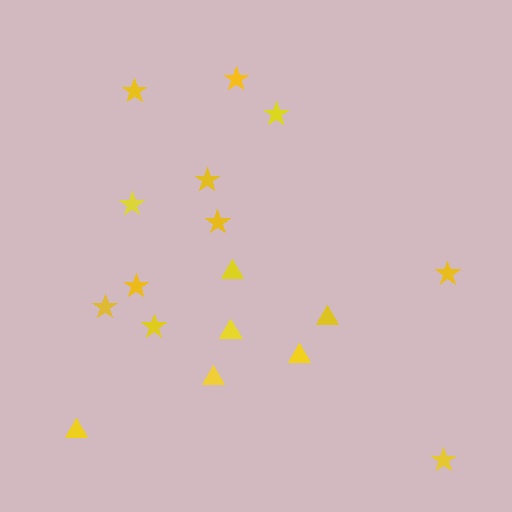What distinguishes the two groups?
There are 2 groups: one group of triangles (6) and one group of stars (11).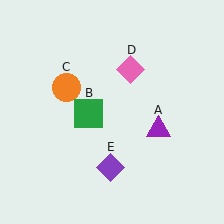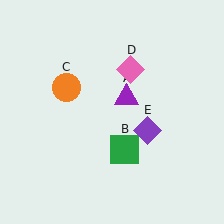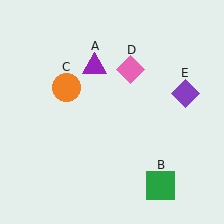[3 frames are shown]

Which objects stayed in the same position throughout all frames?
Orange circle (object C) and pink diamond (object D) remained stationary.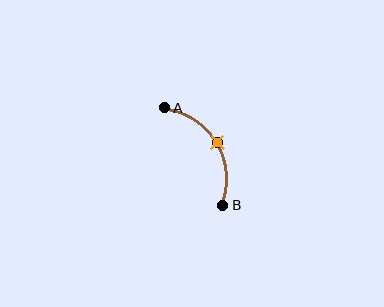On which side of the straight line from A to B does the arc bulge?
The arc bulges to the right of the straight line connecting A and B.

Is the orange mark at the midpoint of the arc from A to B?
Yes. The orange mark lies on the arc at equal arc-length from both A and B — it is the arc midpoint.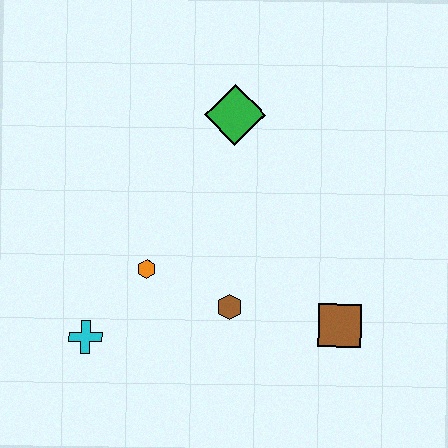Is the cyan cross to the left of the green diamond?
Yes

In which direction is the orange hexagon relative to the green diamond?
The orange hexagon is below the green diamond.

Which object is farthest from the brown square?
The cyan cross is farthest from the brown square.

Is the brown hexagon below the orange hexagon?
Yes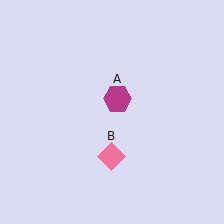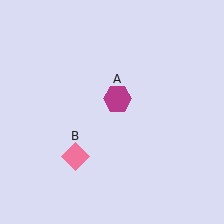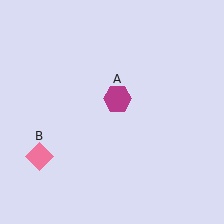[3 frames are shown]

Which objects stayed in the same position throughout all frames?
Magenta hexagon (object A) remained stationary.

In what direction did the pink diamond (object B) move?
The pink diamond (object B) moved left.